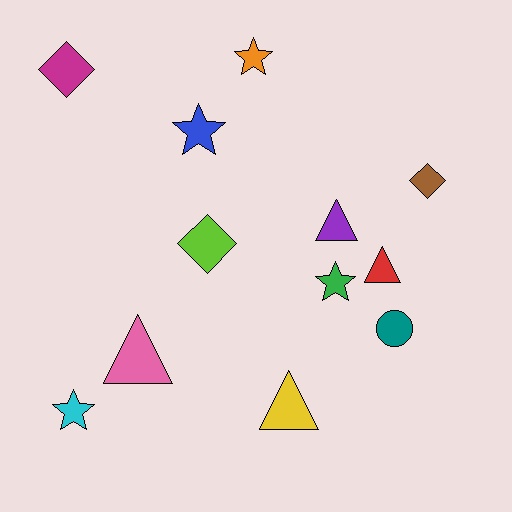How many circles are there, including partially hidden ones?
There is 1 circle.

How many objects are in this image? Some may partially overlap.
There are 12 objects.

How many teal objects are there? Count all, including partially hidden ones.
There is 1 teal object.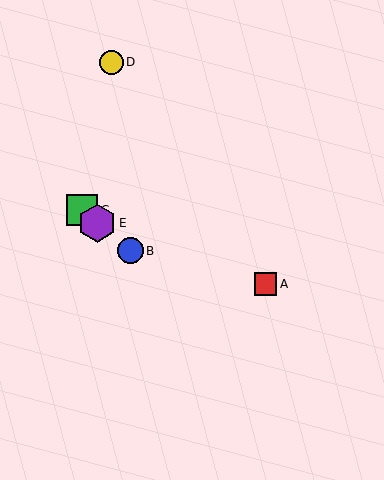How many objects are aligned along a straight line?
3 objects (B, C, E) are aligned along a straight line.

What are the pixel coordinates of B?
Object B is at (130, 251).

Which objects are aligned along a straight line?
Objects B, C, E are aligned along a straight line.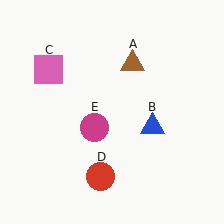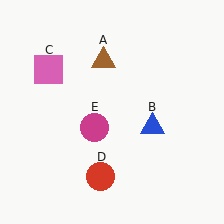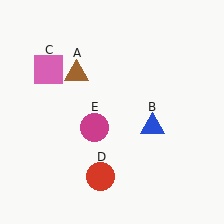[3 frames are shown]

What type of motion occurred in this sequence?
The brown triangle (object A) rotated counterclockwise around the center of the scene.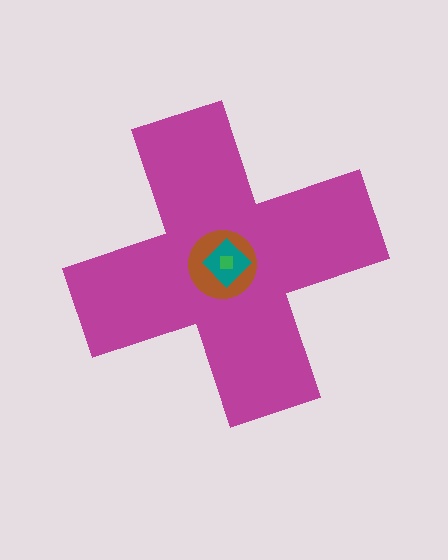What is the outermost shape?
The magenta cross.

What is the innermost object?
The green square.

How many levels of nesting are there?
4.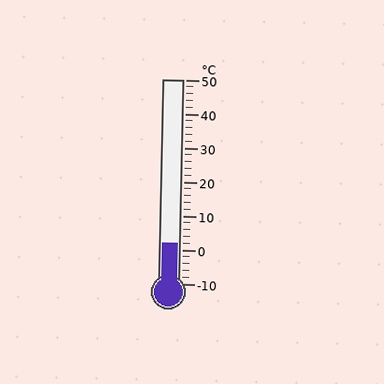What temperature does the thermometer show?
The thermometer shows approximately 2°C.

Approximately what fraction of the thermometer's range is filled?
The thermometer is filled to approximately 20% of its range.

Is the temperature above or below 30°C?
The temperature is below 30°C.